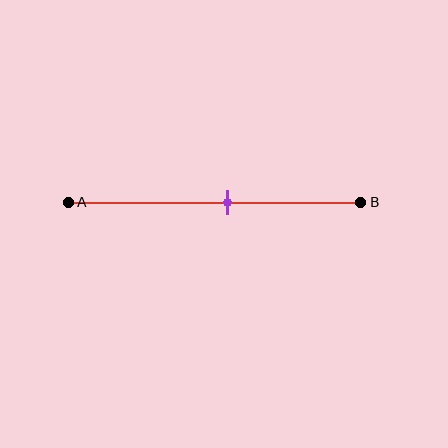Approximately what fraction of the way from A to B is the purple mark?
The purple mark is approximately 55% of the way from A to B.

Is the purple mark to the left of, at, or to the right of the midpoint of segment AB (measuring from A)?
The purple mark is to the right of the midpoint of segment AB.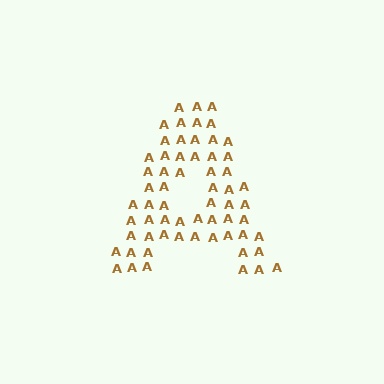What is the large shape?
The large shape is the letter A.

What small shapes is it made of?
It is made of small letter A's.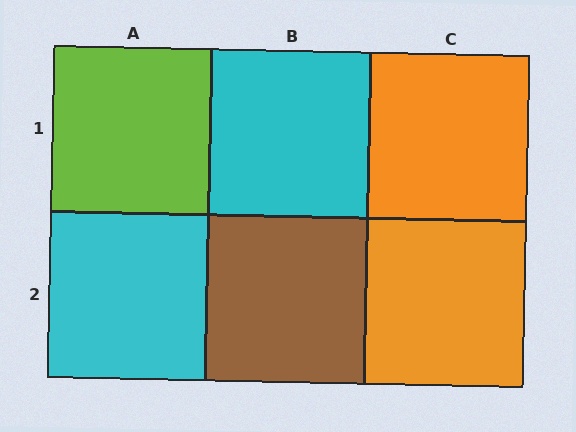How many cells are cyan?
2 cells are cyan.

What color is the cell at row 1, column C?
Orange.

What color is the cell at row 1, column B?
Cyan.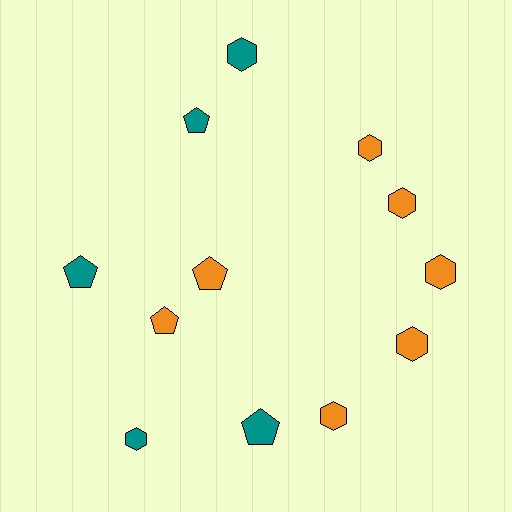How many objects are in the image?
There are 12 objects.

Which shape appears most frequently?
Hexagon, with 7 objects.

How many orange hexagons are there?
There are 5 orange hexagons.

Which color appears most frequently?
Orange, with 7 objects.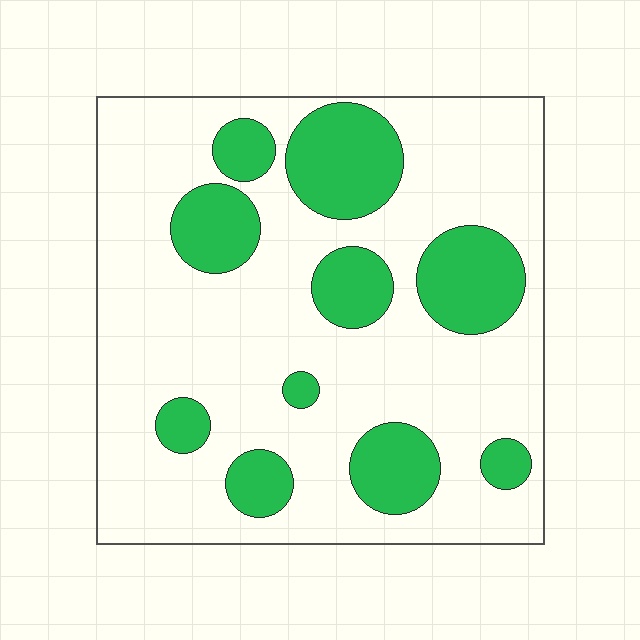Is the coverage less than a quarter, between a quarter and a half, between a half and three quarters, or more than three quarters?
Between a quarter and a half.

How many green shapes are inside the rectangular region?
10.